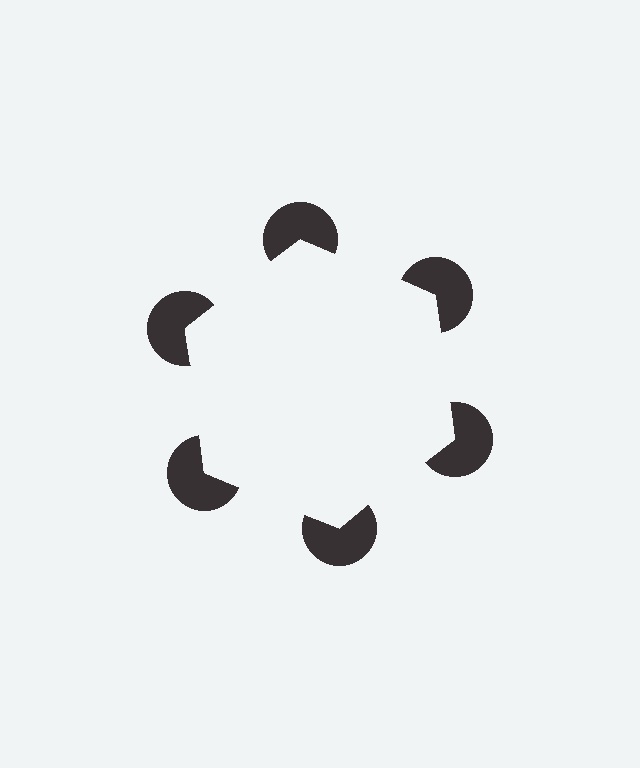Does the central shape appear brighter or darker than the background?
It typically appears slightly brighter than the background, even though no actual brightness change is drawn.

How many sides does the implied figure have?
6 sides.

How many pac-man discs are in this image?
There are 6 — one at each vertex of the illusory hexagon.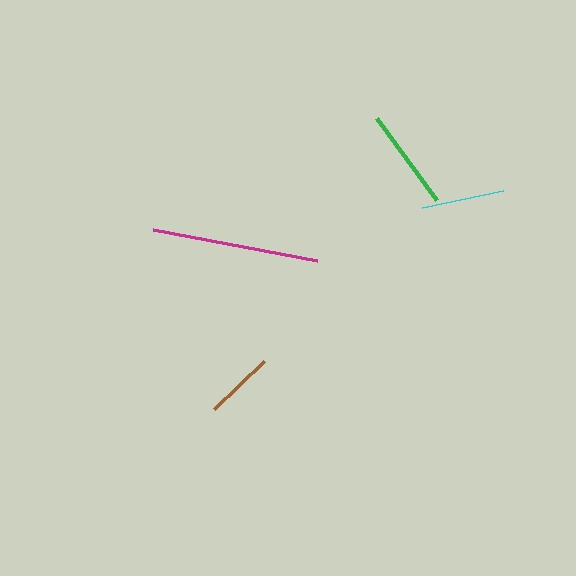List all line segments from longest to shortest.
From longest to shortest: magenta, green, cyan, brown.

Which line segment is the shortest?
The brown line is the shortest at approximately 69 pixels.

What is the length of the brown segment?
The brown segment is approximately 69 pixels long.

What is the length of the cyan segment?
The cyan segment is approximately 83 pixels long.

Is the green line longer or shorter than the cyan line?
The green line is longer than the cyan line.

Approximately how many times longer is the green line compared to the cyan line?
The green line is approximately 1.2 times the length of the cyan line.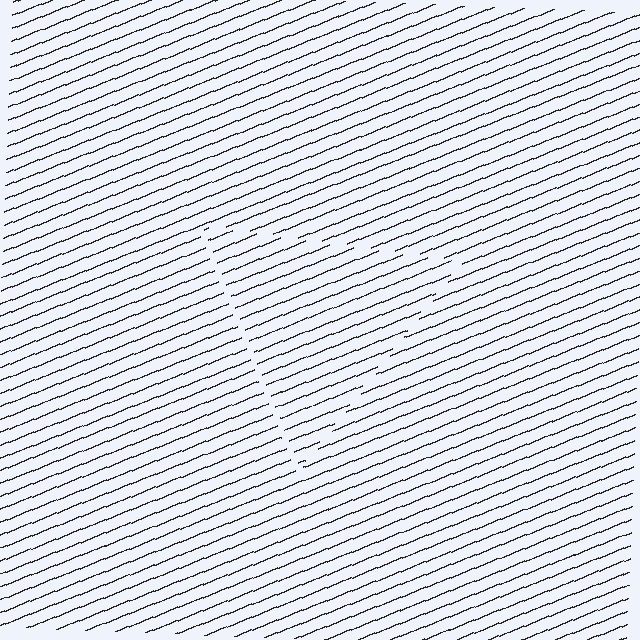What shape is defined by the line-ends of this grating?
An illusory triangle. The interior of the shape contains the same grating, shifted by half a period — the contour is defined by the phase discontinuity where line-ends from the inner and outer gratings abut.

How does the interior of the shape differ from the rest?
The interior of the shape contains the same grating, shifted by half a period — the contour is defined by the phase discontinuity where line-ends from the inner and outer gratings abut.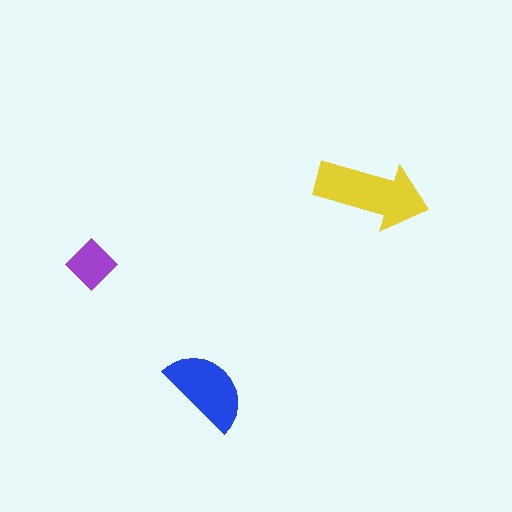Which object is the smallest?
The purple diamond.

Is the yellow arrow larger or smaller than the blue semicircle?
Larger.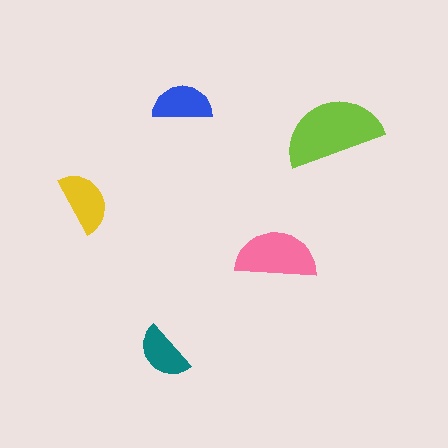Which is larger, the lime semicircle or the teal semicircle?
The lime one.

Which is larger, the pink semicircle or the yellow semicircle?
The pink one.